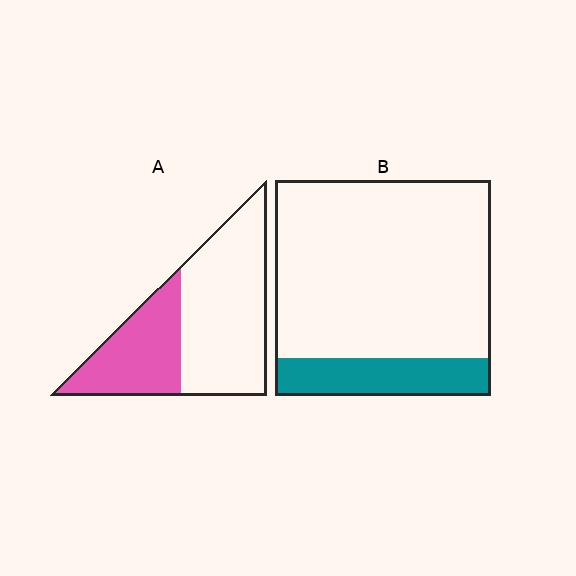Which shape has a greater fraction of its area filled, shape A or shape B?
Shape A.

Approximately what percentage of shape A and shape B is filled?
A is approximately 35% and B is approximately 20%.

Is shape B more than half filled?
No.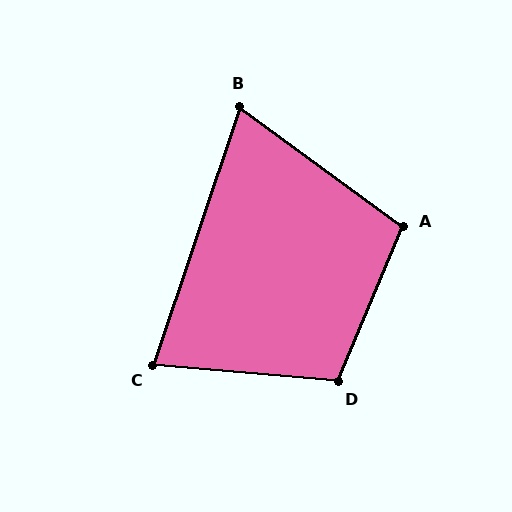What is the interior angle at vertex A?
Approximately 104 degrees (obtuse).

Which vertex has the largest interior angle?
D, at approximately 108 degrees.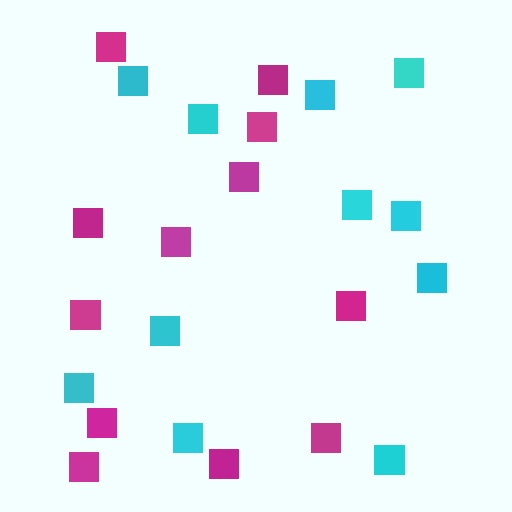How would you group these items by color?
There are 2 groups: one group of magenta squares (12) and one group of cyan squares (11).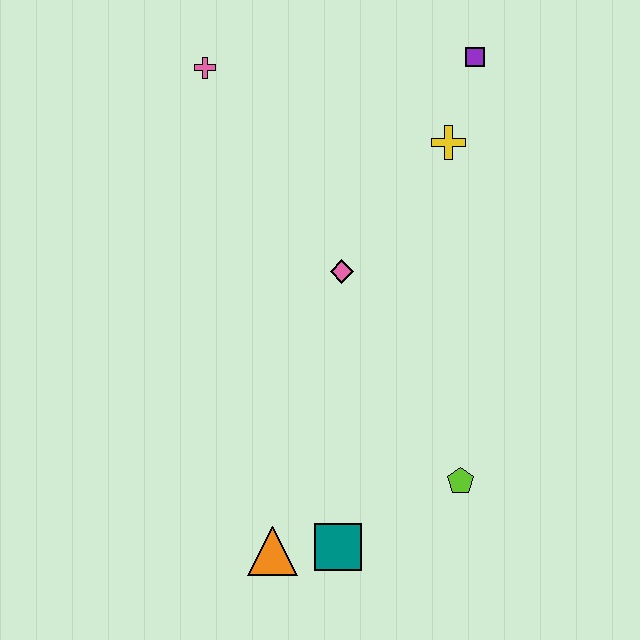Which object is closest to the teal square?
The orange triangle is closest to the teal square.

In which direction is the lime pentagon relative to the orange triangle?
The lime pentagon is to the right of the orange triangle.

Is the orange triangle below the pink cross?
Yes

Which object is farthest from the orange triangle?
The purple square is farthest from the orange triangle.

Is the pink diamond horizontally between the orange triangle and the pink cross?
No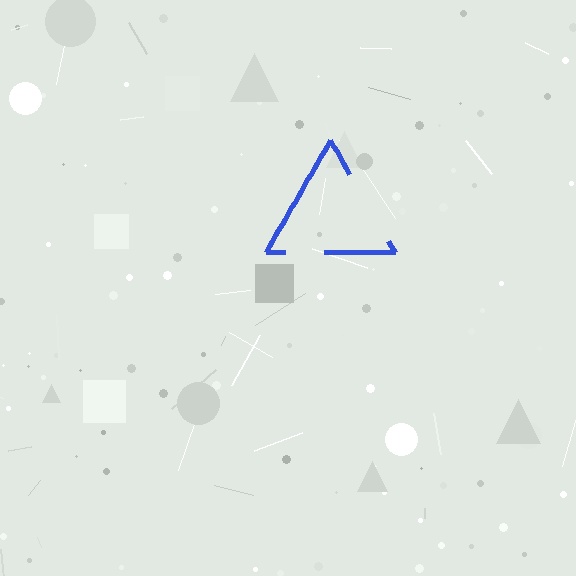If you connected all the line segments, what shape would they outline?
They would outline a triangle.